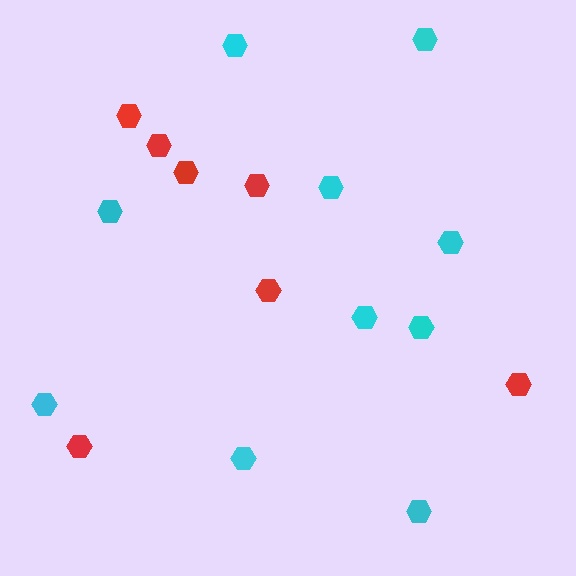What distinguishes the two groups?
There are 2 groups: one group of cyan hexagons (10) and one group of red hexagons (7).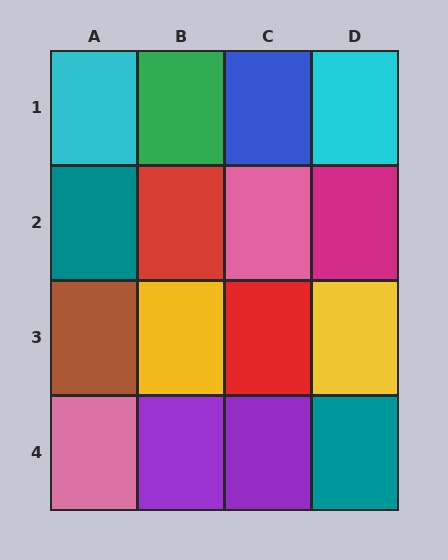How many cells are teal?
2 cells are teal.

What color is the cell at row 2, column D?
Magenta.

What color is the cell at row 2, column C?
Pink.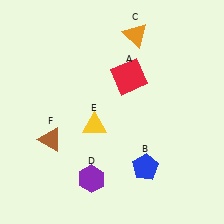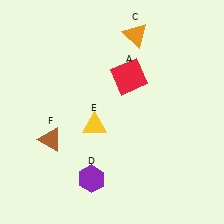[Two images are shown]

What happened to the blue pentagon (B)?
The blue pentagon (B) was removed in Image 2. It was in the bottom-right area of Image 1.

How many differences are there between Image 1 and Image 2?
There is 1 difference between the two images.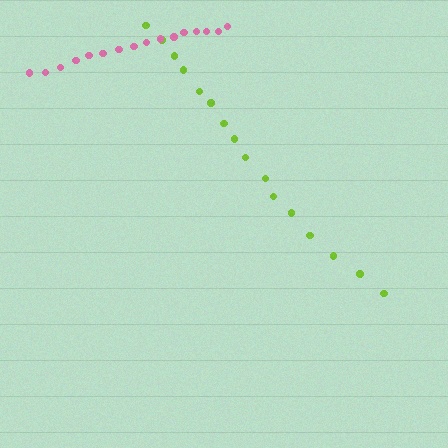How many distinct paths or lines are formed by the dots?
There are 2 distinct paths.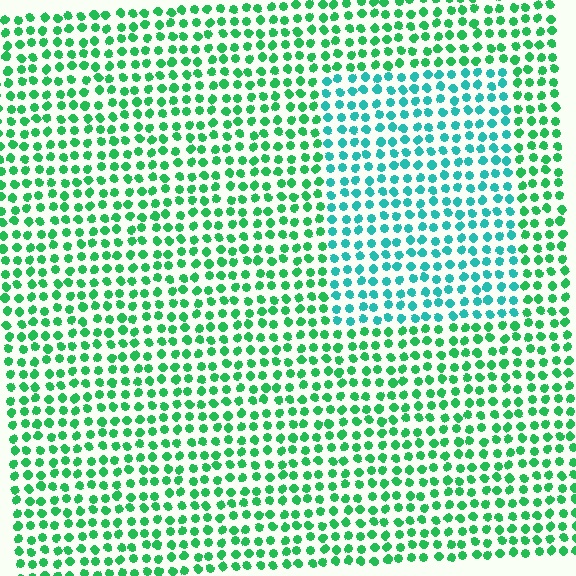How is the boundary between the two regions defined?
The boundary is defined purely by a slight shift in hue (about 36 degrees). Spacing, size, and orientation are identical on both sides.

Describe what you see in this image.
The image is filled with small green elements in a uniform arrangement. A rectangle-shaped region is visible where the elements are tinted to a slightly different hue, forming a subtle color boundary.